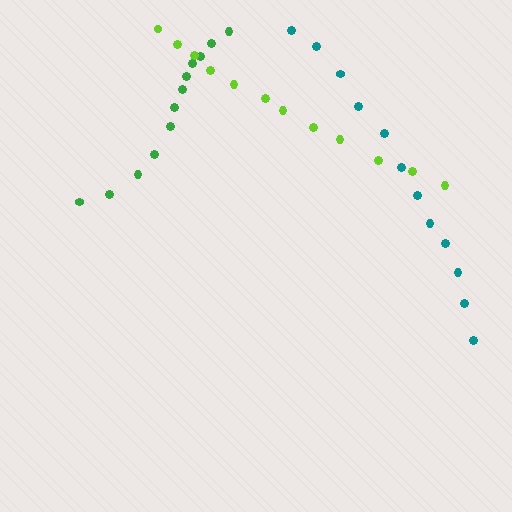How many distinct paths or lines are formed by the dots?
There are 3 distinct paths.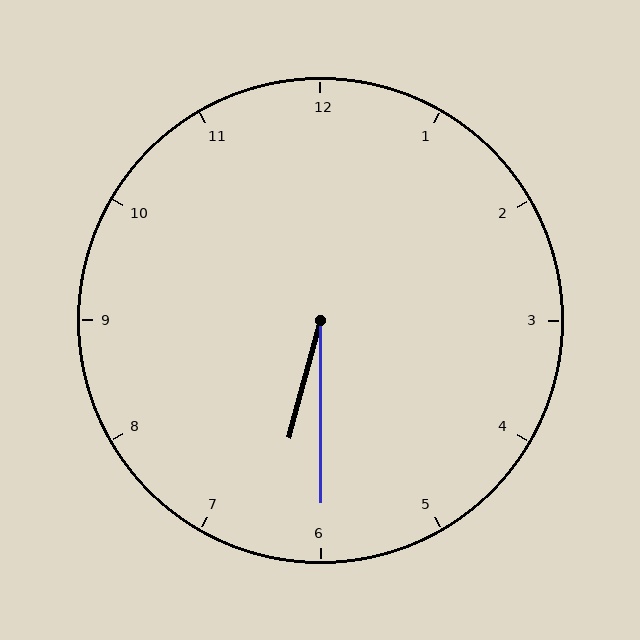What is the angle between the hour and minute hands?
Approximately 15 degrees.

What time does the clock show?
6:30.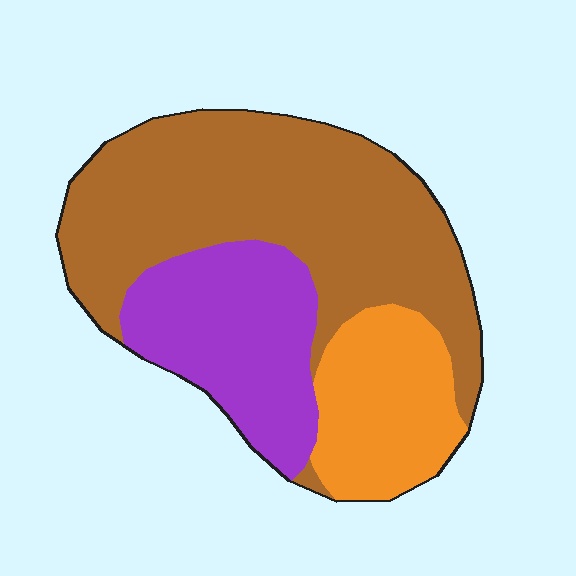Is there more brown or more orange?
Brown.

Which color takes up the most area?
Brown, at roughly 55%.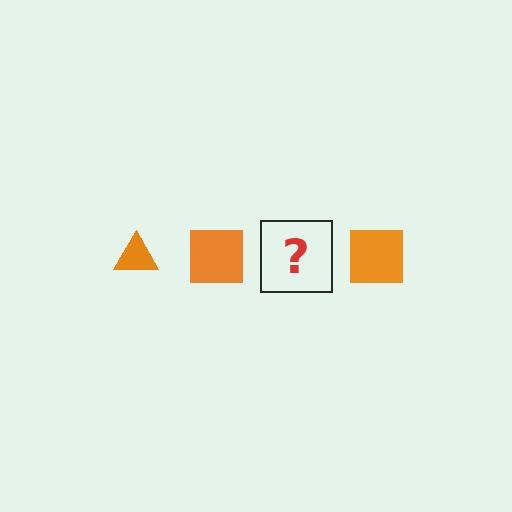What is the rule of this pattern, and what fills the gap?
The rule is that the pattern cycles through triangle, square shapes in orange. The gap should be filled with an orange triangle.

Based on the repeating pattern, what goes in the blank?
The blank should be an orange triangle.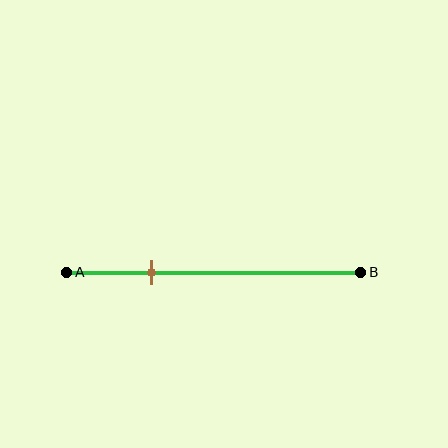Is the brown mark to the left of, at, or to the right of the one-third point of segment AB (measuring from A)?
The brown mark is to the left of the one-third point of segment AB.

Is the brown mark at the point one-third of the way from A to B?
No, the mark is at about 30% from A, not at the 33% one-third point.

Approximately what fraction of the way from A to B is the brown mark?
The brown mark is approximately 30% of the way from A to B.